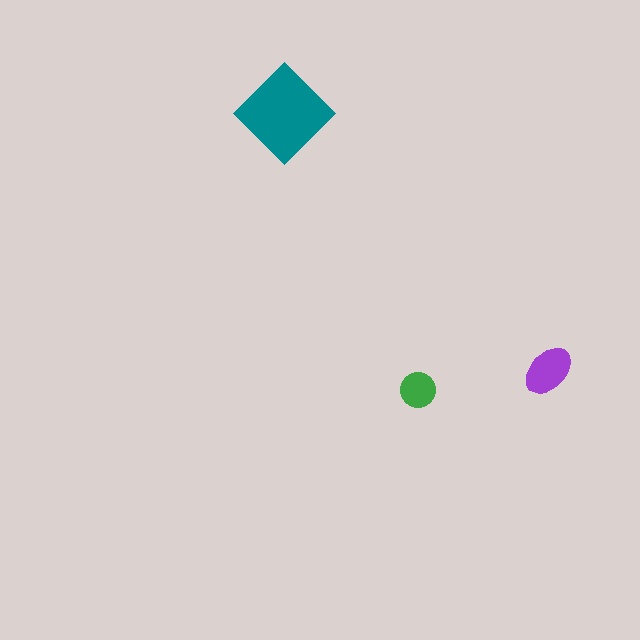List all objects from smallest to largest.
The green circle, the purple ellipse, the teal diamond.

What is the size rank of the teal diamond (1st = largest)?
1st.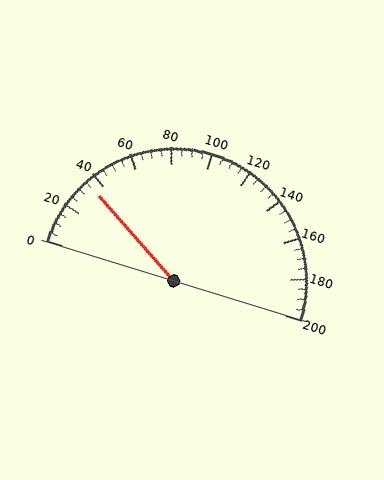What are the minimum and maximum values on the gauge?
The gauge ranges from 0 to 200.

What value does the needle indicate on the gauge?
The needle indicates approximately 35.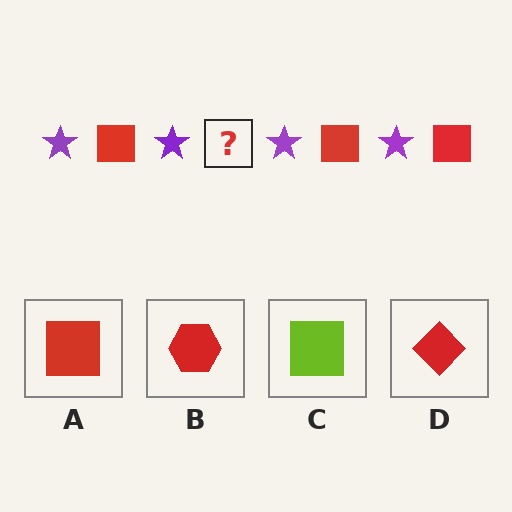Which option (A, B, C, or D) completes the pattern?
A.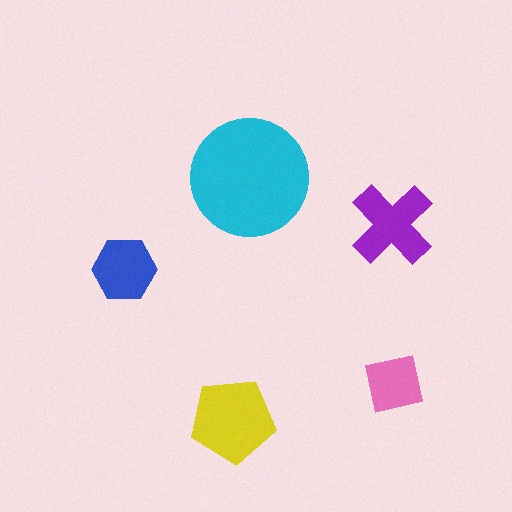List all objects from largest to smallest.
The cyan circle, the yellow pentagon, the purple cross, the blue hexagon, the pink square.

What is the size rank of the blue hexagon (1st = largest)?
4th.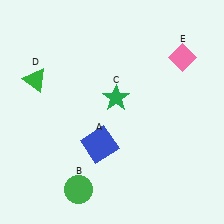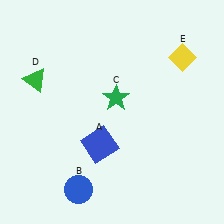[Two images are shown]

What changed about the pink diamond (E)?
In Image 1, E is pink. In Image 2, it changed to yellow.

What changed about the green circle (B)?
In Image 1, B is green. In Image 2, it changed to blue.